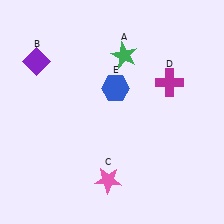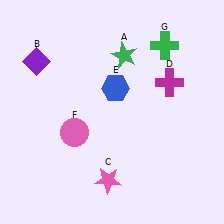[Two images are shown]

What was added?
A pink circle (F), a green cross (G) were added in Image 2.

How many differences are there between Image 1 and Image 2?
There are 2 differences between the two images.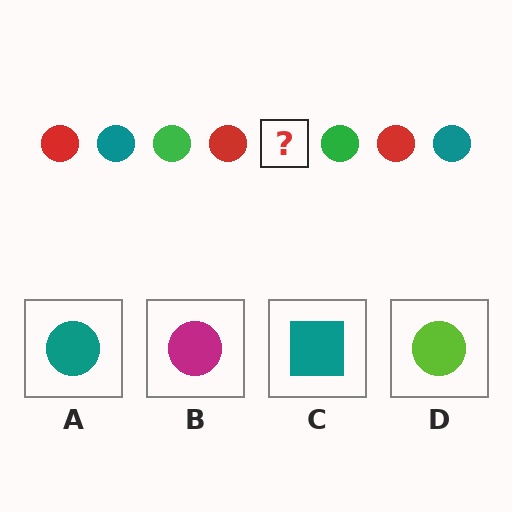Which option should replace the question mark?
Option A.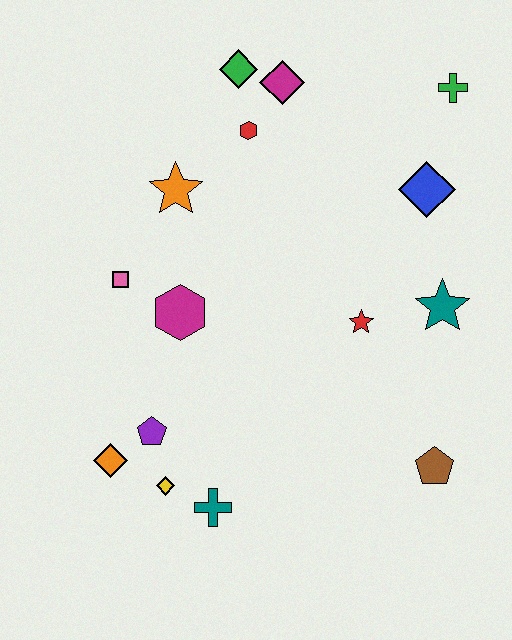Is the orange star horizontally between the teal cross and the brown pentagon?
No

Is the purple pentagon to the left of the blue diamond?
Yes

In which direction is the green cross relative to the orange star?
The green cross is to the right of the orange star.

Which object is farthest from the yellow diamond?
The green cross is farthest from the yellow diamond.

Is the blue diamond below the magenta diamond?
Yes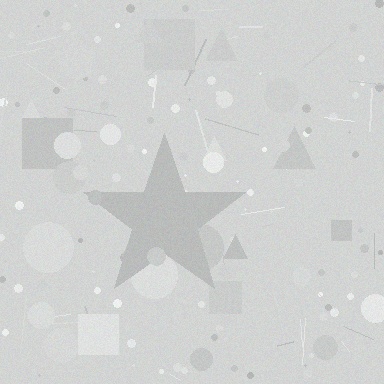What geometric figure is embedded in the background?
A star is embedded in the background.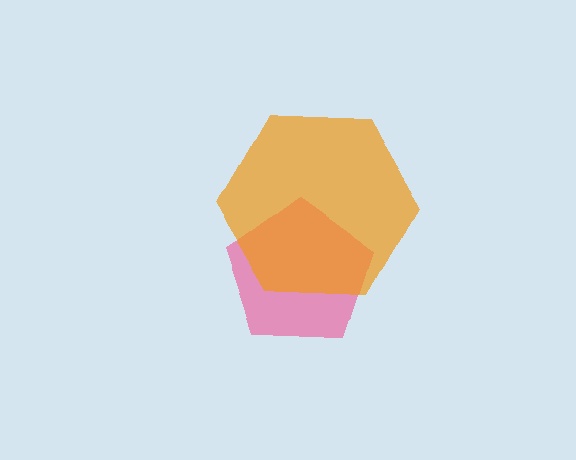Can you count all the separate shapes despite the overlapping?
Yes, there are 2 separate shapes.